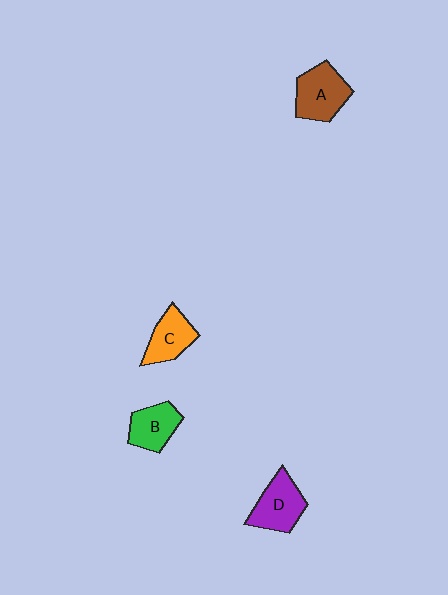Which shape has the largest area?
Shape A (brown).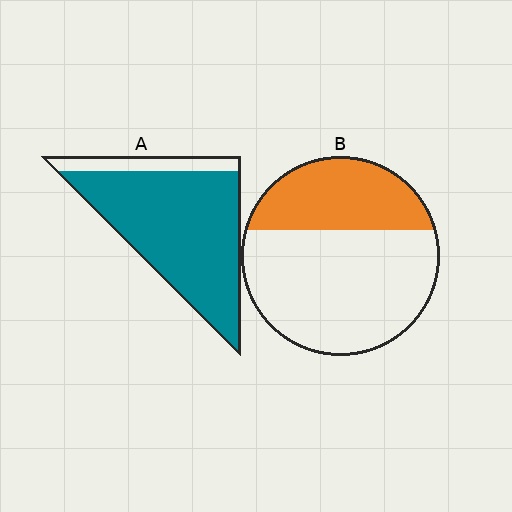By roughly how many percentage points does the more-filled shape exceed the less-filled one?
By roughly 50 percentage points (A over B).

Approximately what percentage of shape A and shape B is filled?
A is approximately 85% and B is approximately 35%.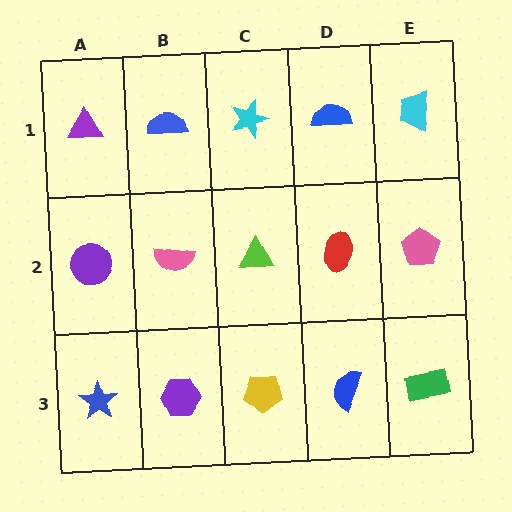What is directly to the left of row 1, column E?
A blue semicircle.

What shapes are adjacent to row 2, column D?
A blue semicircle (row 1, column D), a blue semicircle (row 3, column D), a lime triangle (row 2, column C), a pink pentagon (row 2, column E).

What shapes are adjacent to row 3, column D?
A red ellipse (row 2, column D), a yellow pentagon (row 3, column C), a green rectangle (row 3, column E).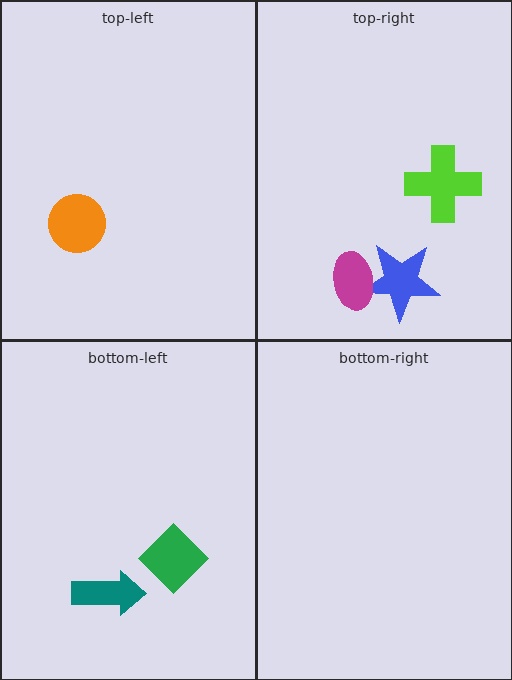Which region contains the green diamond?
The bottom-left region.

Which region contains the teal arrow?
The bottom-left region.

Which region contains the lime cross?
The top-right region.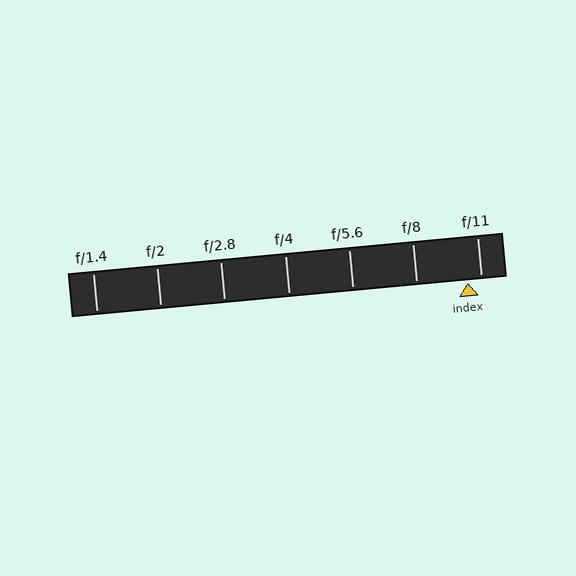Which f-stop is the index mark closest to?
The index mark is closest to f/11.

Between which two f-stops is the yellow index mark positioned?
The index mark is between f/8 and f/11.